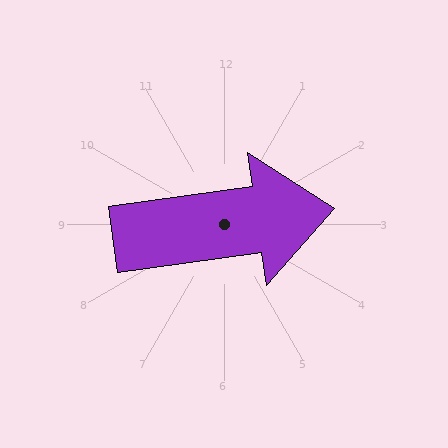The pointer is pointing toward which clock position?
Roughly 3 o'clock.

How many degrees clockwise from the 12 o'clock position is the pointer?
Approximately 82 degrees.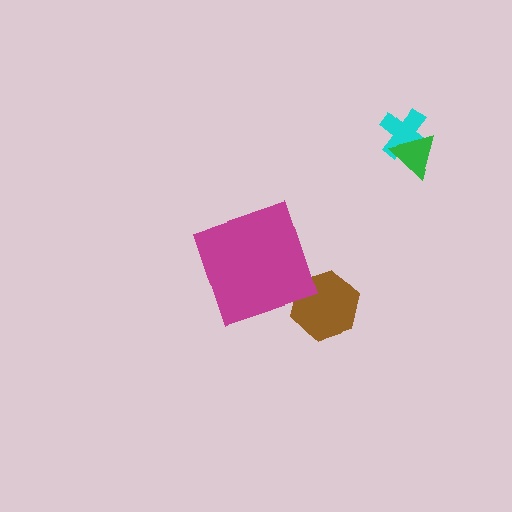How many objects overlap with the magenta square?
0 objects overlap with the magenta square.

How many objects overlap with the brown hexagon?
0 objects overlap with the brown hexagon.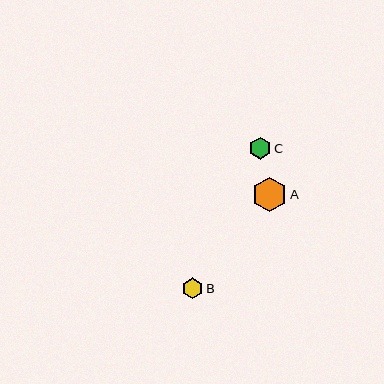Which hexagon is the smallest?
Hexagon B is the smallest with a size of approximately 20 pixels.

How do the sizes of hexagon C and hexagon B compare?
Hexagon C and hexagon B are approximately the same size.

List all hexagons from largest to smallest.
From largest to smallest: A, C, B.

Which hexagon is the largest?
Hexagon A is the largest with a size of approximately 35 pixels.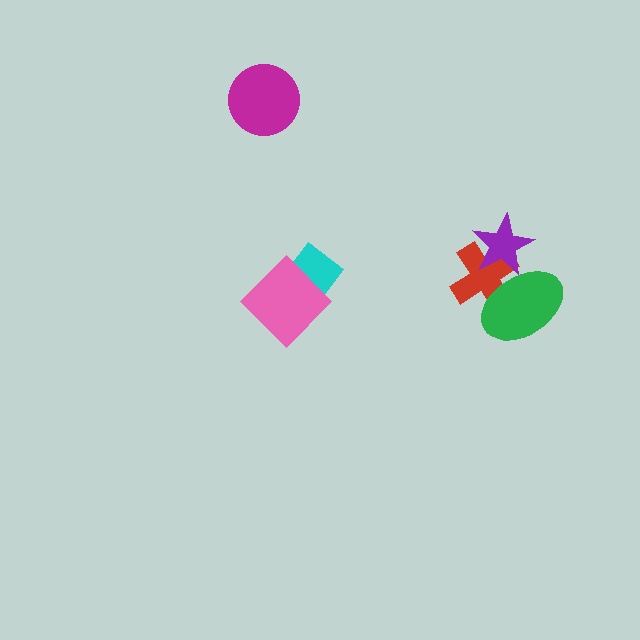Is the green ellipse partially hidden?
Yes, it is partially covered by another shape.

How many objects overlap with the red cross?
2 objects overlap with the red cross.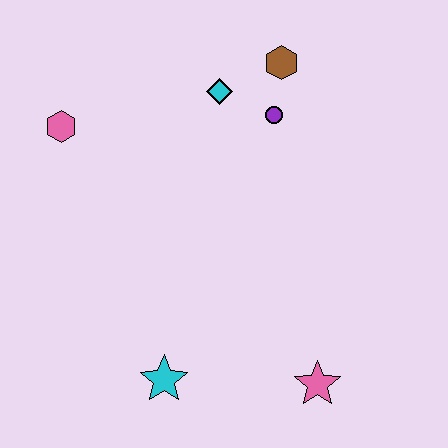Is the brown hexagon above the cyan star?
Yes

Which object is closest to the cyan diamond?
The purple circle is closest to the cyan diamond.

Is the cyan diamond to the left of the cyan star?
No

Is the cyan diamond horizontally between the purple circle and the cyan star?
Yes